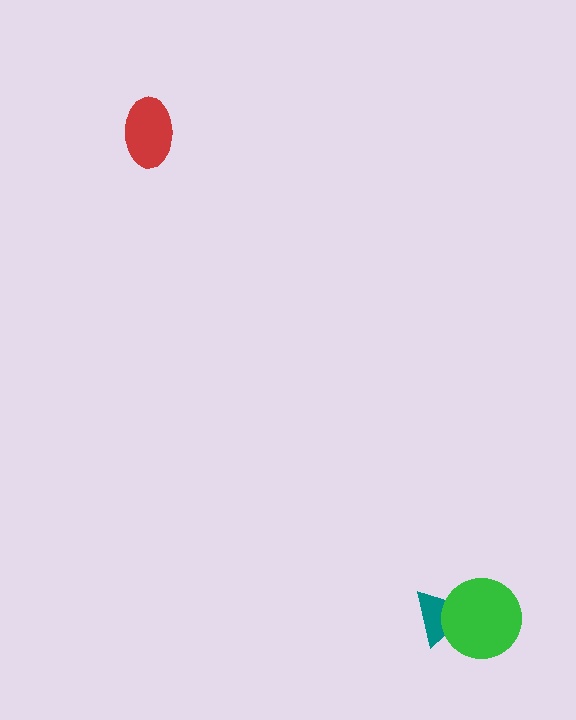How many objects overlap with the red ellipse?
0 objects overlap with the red ellipse.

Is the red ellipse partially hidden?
No, no other shape covers it.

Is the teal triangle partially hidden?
Yes, it is partially covered by another shape.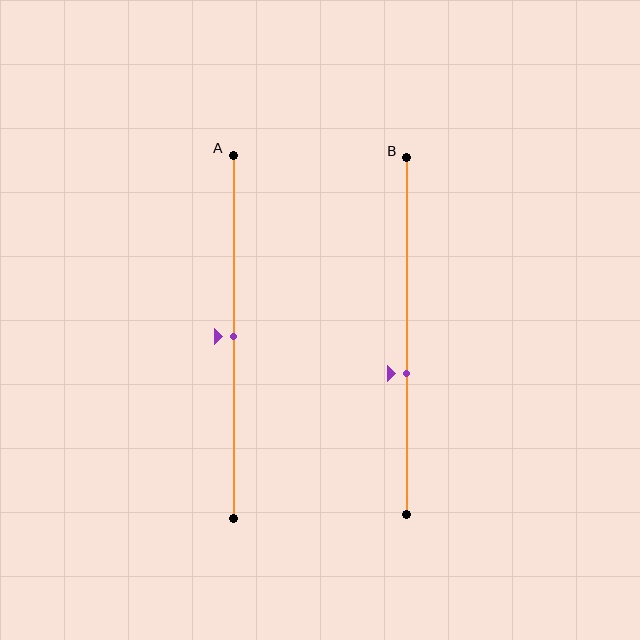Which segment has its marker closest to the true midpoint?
Segment A has its marker closest to the true midpoint.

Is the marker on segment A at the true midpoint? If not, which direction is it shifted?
Yes, the marker on segment A is at the true midpoint.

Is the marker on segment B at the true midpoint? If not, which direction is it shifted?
No, the marker on segment B is shifted downward by about 11% of the segment length.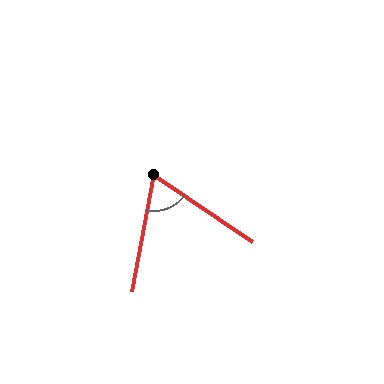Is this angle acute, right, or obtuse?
It is acute.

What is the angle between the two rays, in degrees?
Approximately 67 degrees.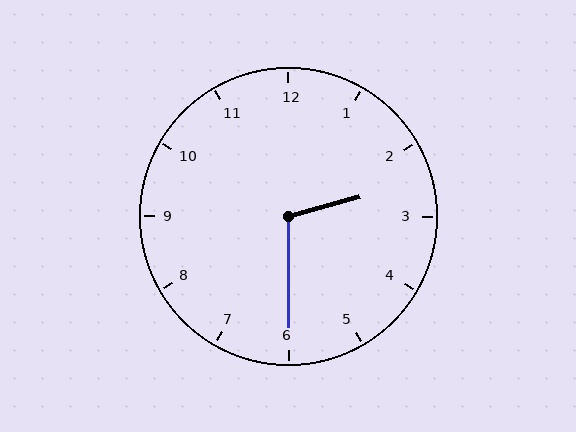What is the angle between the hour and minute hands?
Approximately 105 degrees.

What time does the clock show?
2:30.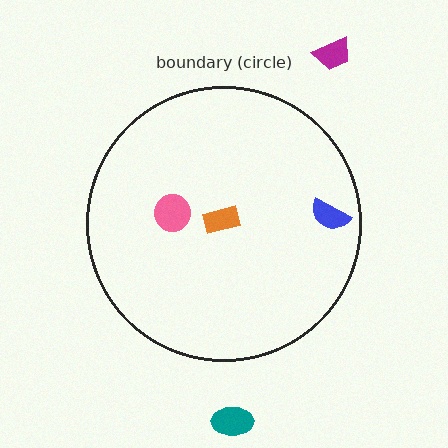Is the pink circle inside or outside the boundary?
Inside.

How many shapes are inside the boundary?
3 inside, 2 outside.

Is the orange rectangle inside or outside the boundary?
Inside.